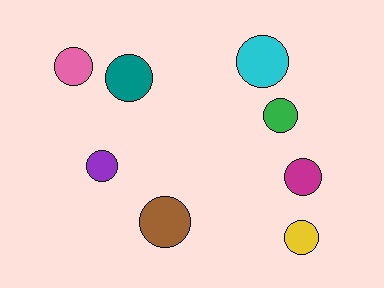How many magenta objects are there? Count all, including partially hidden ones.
There is 1 magenta object.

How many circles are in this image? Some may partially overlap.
There are 8 circles.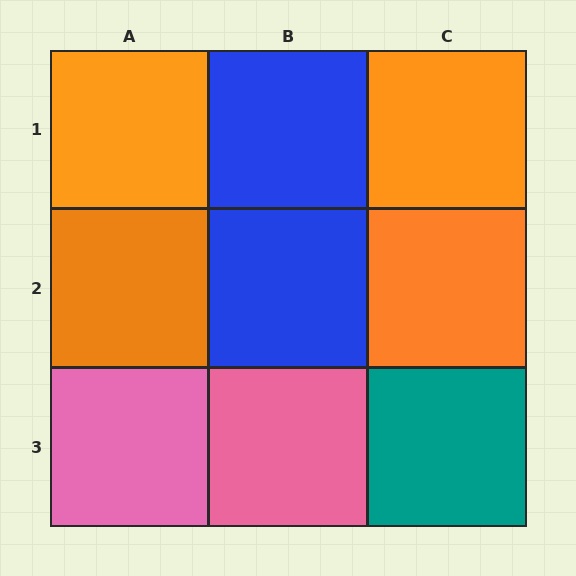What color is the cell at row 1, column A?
Orange.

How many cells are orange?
4 cells are orange.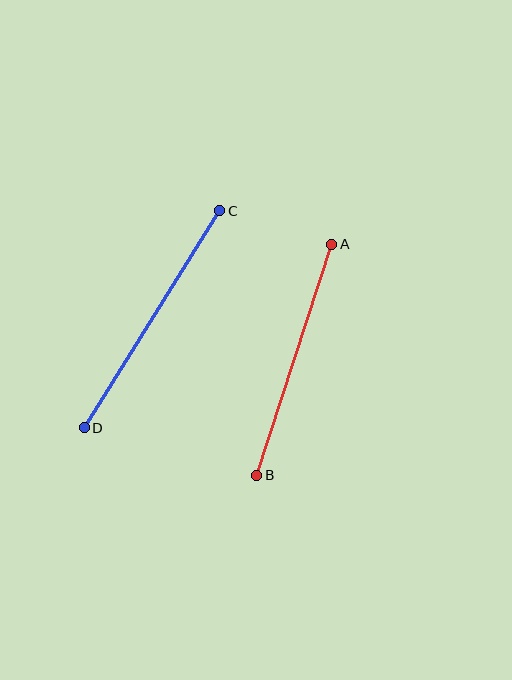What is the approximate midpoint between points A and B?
The midpoint is at approximately (294, 360) pixels.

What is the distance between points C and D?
The distance is approximately 256 pixels.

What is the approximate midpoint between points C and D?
The midpoint is at approximately (152, 319) pixels.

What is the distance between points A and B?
The distance is approximately 243 pixels.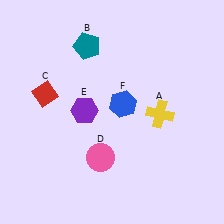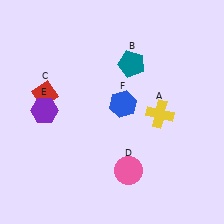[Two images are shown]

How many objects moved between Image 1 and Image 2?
3 objects moved between the two images.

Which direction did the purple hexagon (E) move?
The purple hexagon (E) moved left.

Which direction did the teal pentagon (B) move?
The teal pentagon (B) moved right.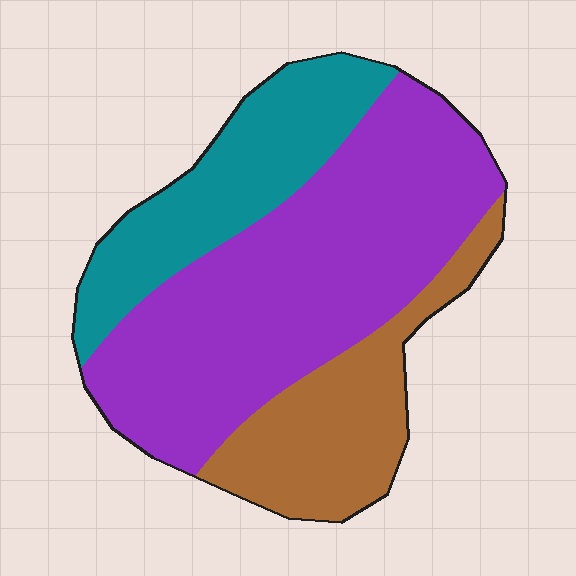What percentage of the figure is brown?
Brown covers roughly 20% of the figure.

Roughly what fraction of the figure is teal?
Teal takes up about one quarter (1/4) of the figure.